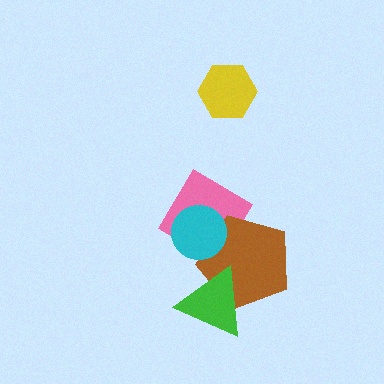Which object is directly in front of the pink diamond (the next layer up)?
The brown pentagon is directly in front of the pink diamond.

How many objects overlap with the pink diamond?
2 objects overlap with the pink diamond.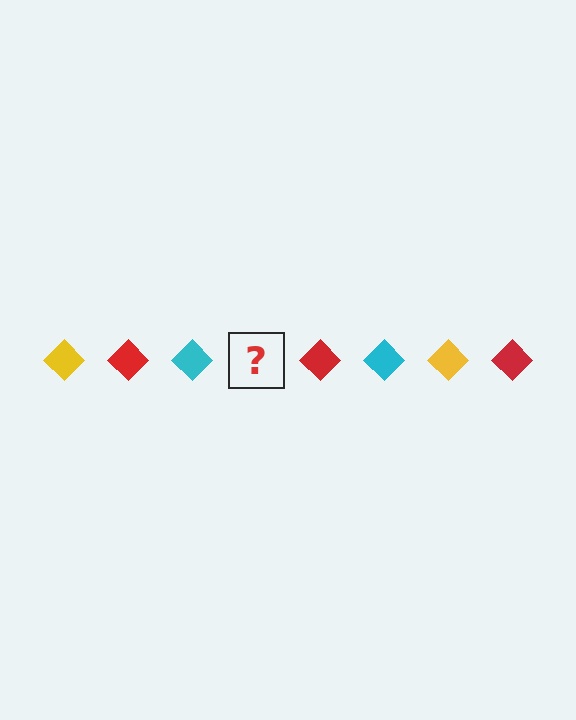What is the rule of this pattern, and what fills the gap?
The rule is that the pattern cycles through yellow, red, cyan diamonds. The gap should be filled with a yellow diamond.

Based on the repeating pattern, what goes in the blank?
The blank should be a yellow diamond.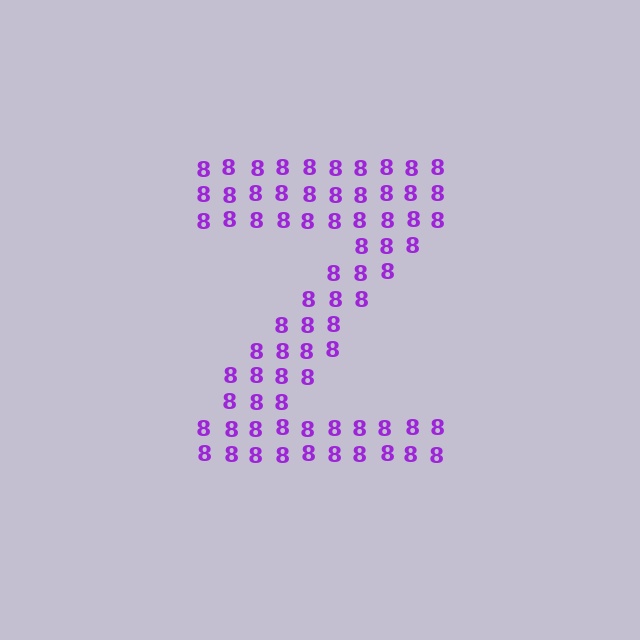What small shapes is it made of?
It is made of small digit 8's.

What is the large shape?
The large shape is the letter Z.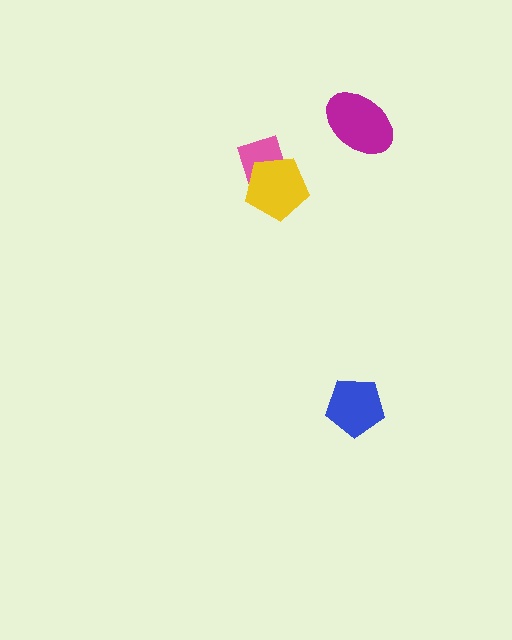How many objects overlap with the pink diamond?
1 object overlaps with the pink diamond.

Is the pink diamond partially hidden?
Yes, it is partially covered by another shape.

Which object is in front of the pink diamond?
The yellow pentagon is in front of the pink diamond.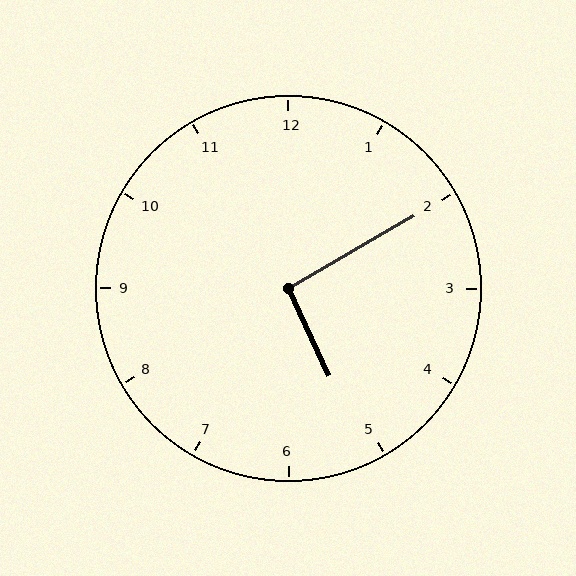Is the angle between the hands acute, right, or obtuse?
It is right.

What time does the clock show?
5:10.